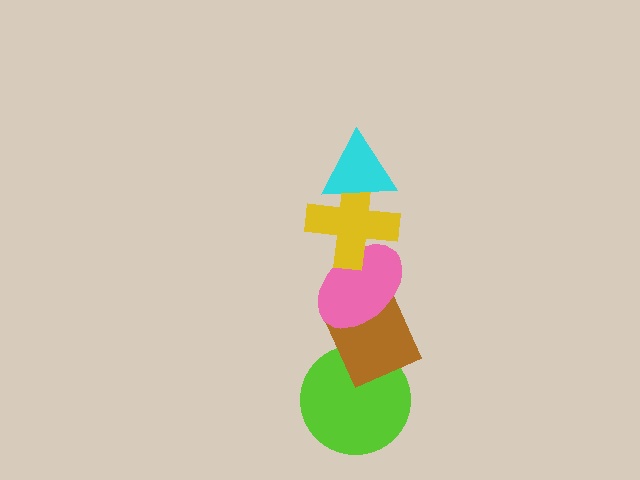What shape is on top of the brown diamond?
The pink ellipse is on top of the brown diamond.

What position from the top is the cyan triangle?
The cyan triangle is 1st from the top.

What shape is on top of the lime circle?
The brown diamond is on top of the lime circle.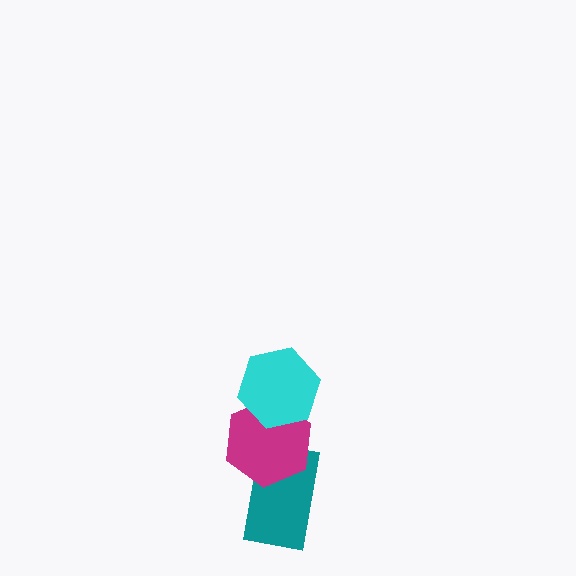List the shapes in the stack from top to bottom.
From top to bottom: the cyan hexagon, the magenta hexagon, the teal rectangle.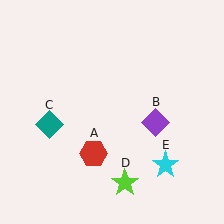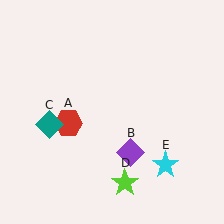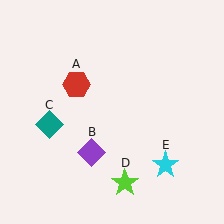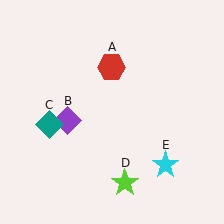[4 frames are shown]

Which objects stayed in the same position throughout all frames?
Teal diamond (object C) and lime star (object D) and cyan star (object E) remained stationary.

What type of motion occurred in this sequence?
The red hexagon (object A), purple diamond (object B) rotated clockwise around the center of the scene.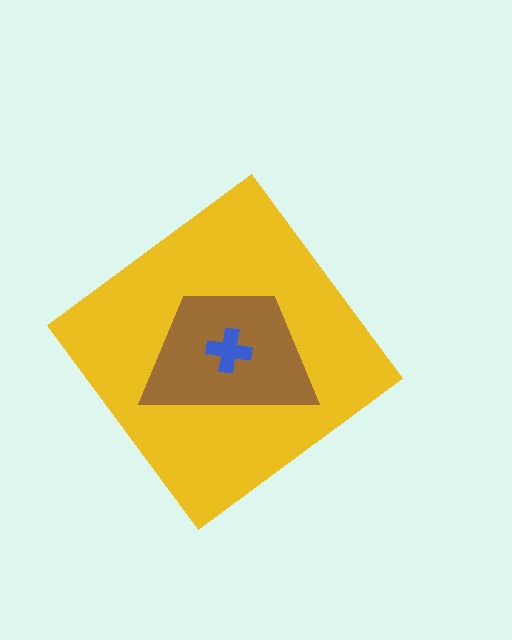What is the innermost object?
The blue cross.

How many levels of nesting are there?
3.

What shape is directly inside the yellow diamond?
The brown trapezoid.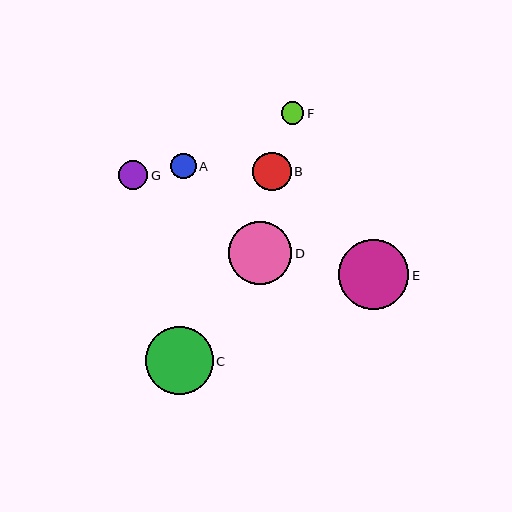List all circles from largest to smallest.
From largest to smallest: E, C, D, B, G, A, F.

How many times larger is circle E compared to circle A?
Circle E is approximately 2.8 times the size of circle A.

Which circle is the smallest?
Circle F is the smallest with a size of approximately 23 pixels.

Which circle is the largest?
Circle E is the largest with a size of approximately 70 pixels.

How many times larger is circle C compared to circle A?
Circle C is approximately 2.7 times the size of circle A.